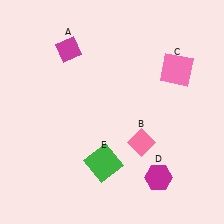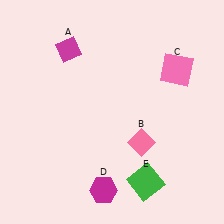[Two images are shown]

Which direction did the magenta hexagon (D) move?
The magenta hexagon (D) moved left.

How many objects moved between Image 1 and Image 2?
2 objects moved between the two images.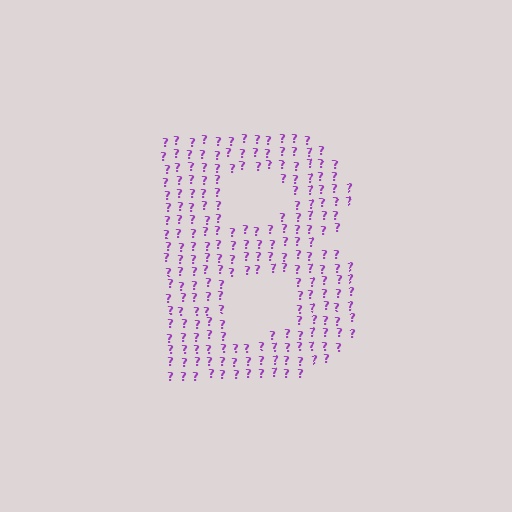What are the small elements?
The small elements are question marks.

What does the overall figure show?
The overall figure shows the letter B.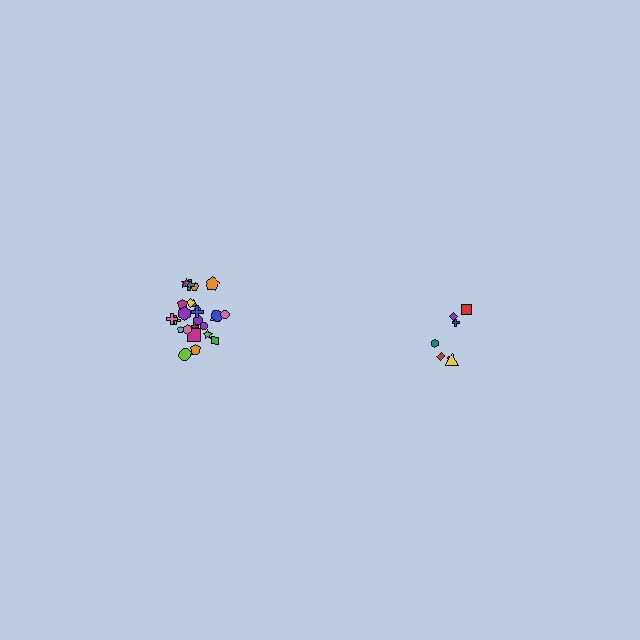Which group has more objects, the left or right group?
The left group.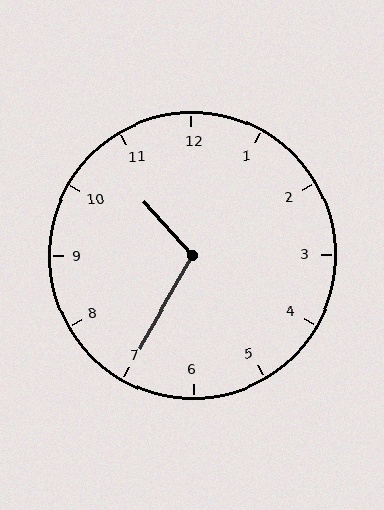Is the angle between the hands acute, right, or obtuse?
It is obtuse.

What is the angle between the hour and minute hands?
Approximately 108 degrees.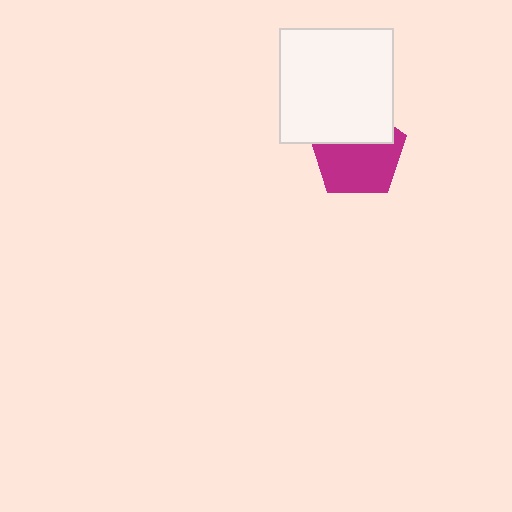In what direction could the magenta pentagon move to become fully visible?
The magenta pentagon could move down. That would shift it out from behind the white square entirely.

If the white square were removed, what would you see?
You would see the complete magenta pentagon.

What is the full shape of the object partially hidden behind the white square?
The partially hidden object is a magenta pentagon.